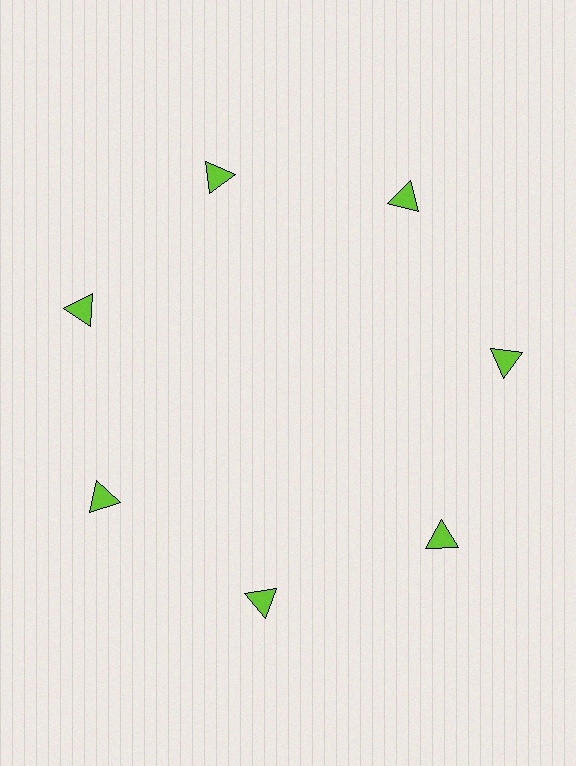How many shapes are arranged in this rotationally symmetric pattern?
There are 7 shapes, arranged in 7 groups of 1.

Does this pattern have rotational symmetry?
Yes, this pattern has 7-fold rotational symmetry. It looks the same after rotating 51 degrees around the center.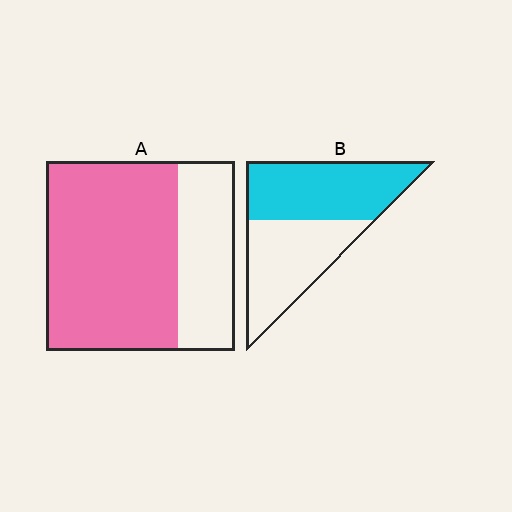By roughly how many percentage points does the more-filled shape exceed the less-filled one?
By roughly 20 percentage points (A over B).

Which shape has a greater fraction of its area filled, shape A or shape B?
Shape A.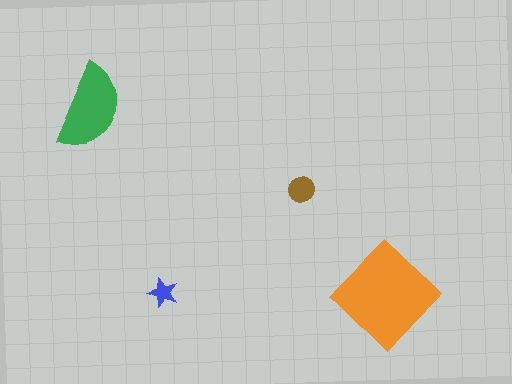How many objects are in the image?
There are 4 objects in the image.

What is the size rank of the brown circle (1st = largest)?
3rd.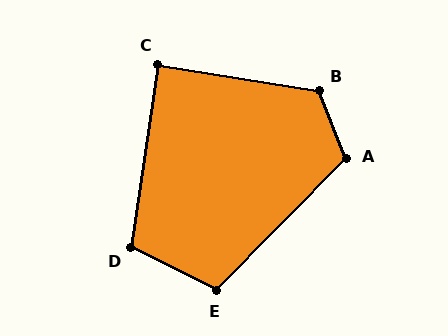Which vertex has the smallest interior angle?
C, at approximately 89 degrees.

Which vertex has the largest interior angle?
B, at approximately 121 degrees.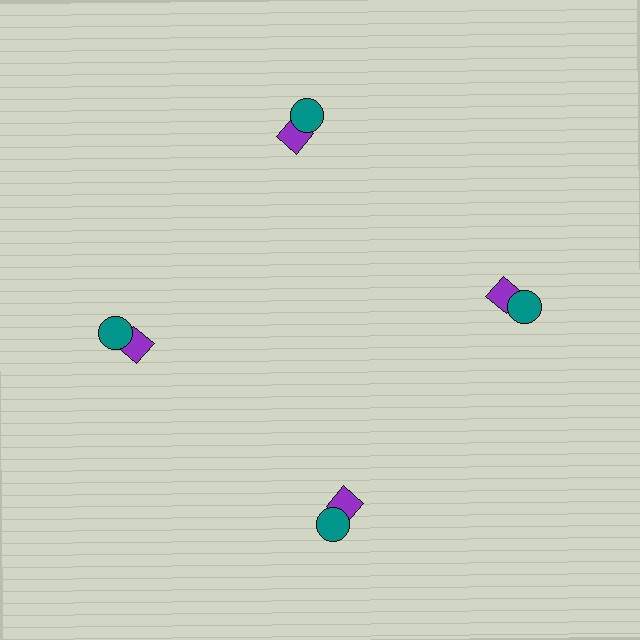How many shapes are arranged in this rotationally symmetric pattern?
There are 8 shapes, arranged in 4 groups of 2.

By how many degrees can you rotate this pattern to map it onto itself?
The pattern maps onto itself every 90 degrees of rotation.